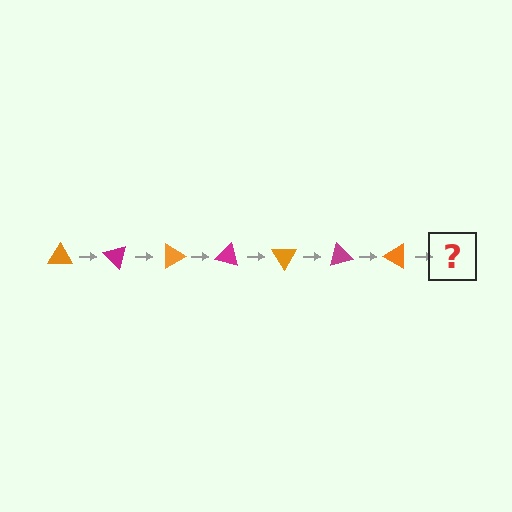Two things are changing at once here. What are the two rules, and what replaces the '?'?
The two rules are that it rotates 45 degrees each step and the color cycles through orange and magenta. The '?' should be a magenta triangle, rotated 315 degrees from the start.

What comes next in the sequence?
The next element should be a magenta triangle, rotated 315 degrees from the start.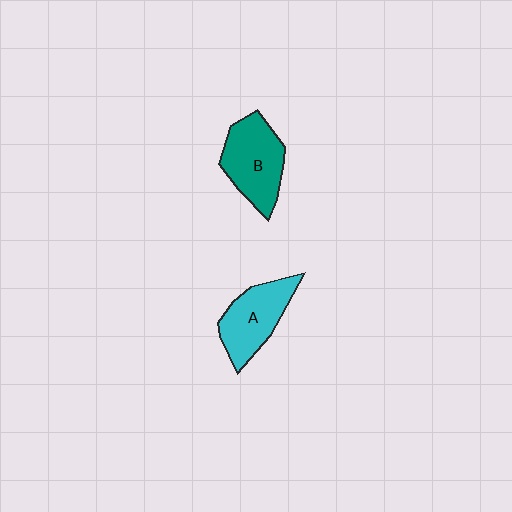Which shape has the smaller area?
Shape A (cyan).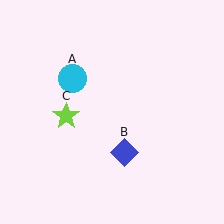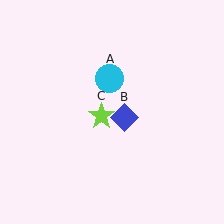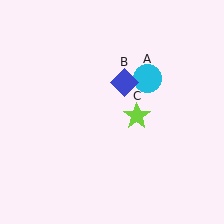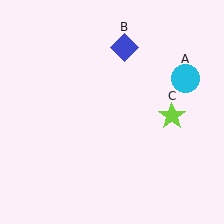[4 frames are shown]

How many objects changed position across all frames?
3 objects changed position: cyan circle (object A), blue diamond (object B), lime star (object C).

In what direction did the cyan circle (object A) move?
The cyan circle (object A) moved right.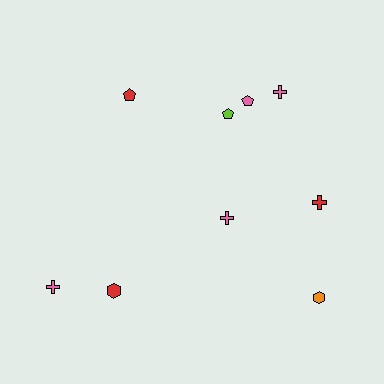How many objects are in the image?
There are 9 objects.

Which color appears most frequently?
Pink, with 4 objects.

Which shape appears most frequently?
Cross, with 4 objects.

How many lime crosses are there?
There are no lime crosses.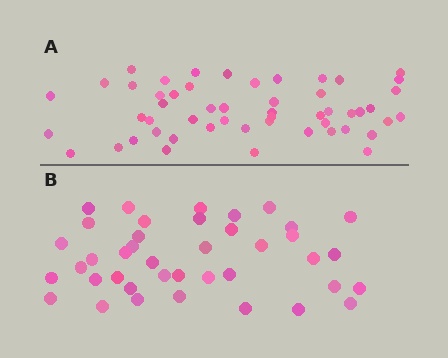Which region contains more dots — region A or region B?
Region A (the top region) has more dots.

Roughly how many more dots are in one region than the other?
Region A has roughly 12 or so more dots than region B.